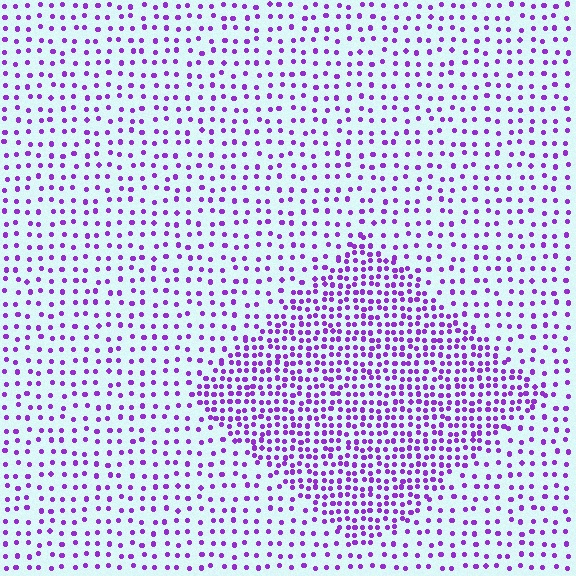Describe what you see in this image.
The image contains small purple elements arranged at two different densities. A diamond-shaped region is visible where the elements are more densely packed than the surrounding area.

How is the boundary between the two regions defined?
The boundary is defined by a change in element density (approximately 2.2x ratio). All elements are the same color, size, and shape.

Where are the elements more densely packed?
The elements are more densely packed inside the diamond boundary.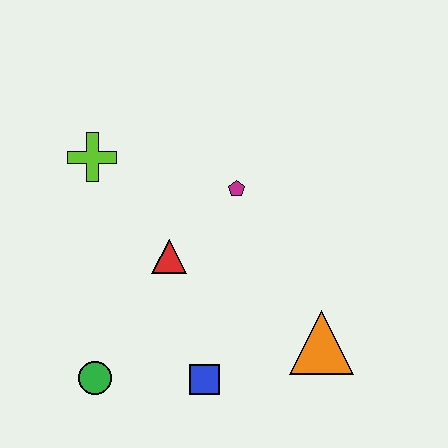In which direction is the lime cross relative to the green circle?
The lime cross is above the green circle.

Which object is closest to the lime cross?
The red triangle is closest to the lime cross.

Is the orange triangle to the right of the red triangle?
Yes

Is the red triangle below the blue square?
No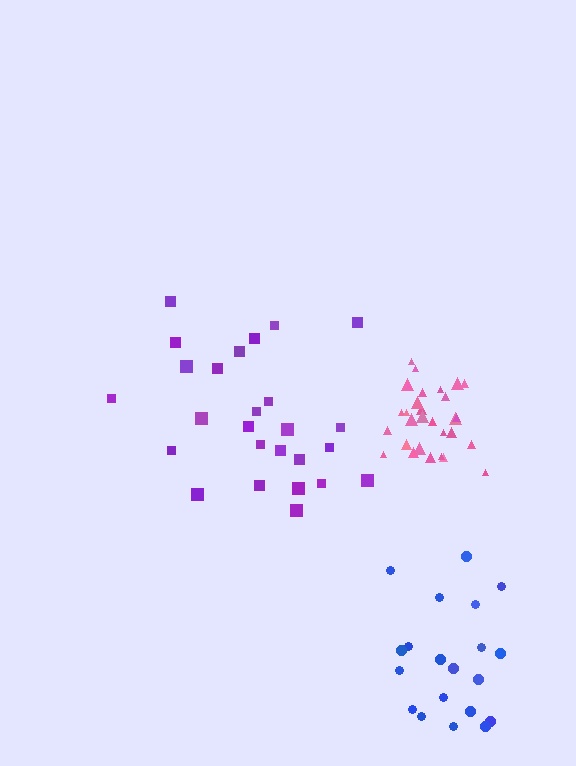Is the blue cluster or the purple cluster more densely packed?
Blue.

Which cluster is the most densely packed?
Pink.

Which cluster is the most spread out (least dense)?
Purple.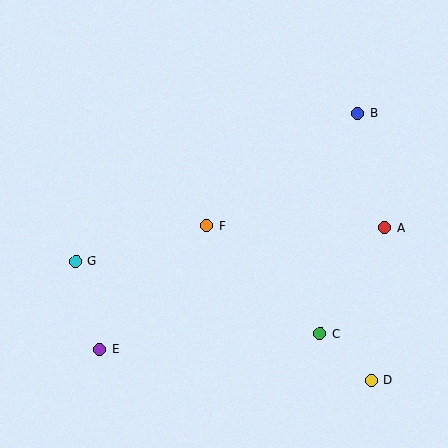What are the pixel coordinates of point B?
Point B is at (357, 113).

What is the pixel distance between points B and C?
The distance between B and C is 224 pixels.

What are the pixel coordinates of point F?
Point F is at (207, 226).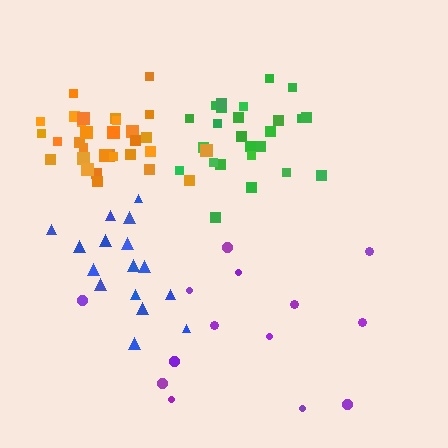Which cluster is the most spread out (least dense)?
Purple.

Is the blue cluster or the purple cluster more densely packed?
Blue.